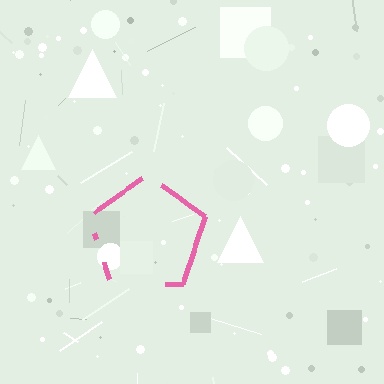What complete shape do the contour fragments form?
The contour fragments form a pentagon.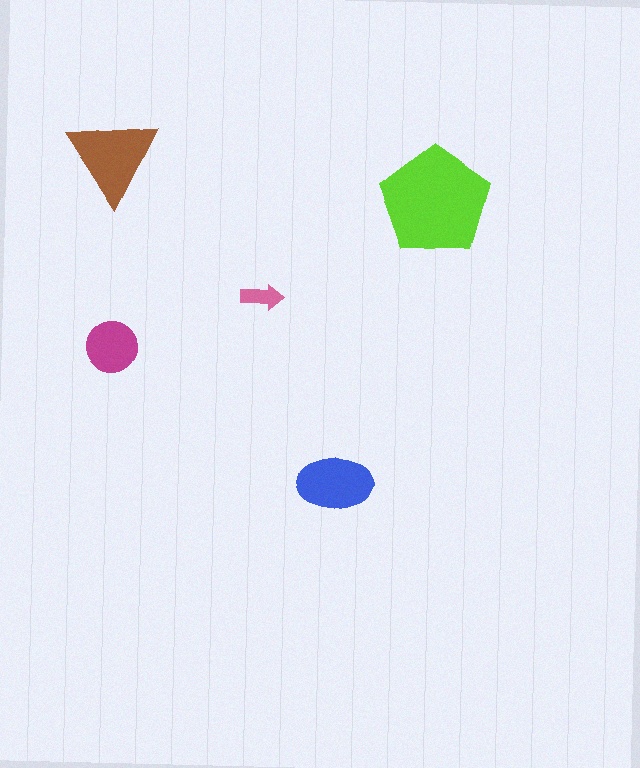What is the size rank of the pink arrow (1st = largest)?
5th.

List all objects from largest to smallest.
The lime pentagon, the brown triangle, the blue ellipse, the magenta circle, the pink arrow.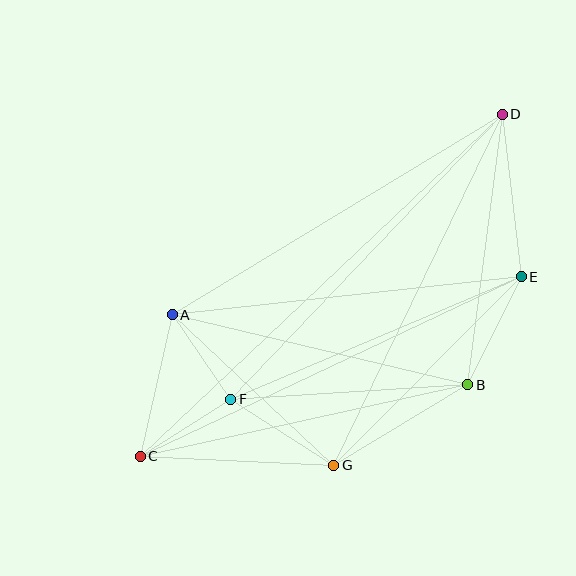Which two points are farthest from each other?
Points C and D are farthest from each other.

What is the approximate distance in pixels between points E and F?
The distance between E and F is approximately 315 pixels.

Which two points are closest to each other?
Points A and F are closest to each other.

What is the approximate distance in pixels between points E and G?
The distance between E and G is approximately 266 pixels.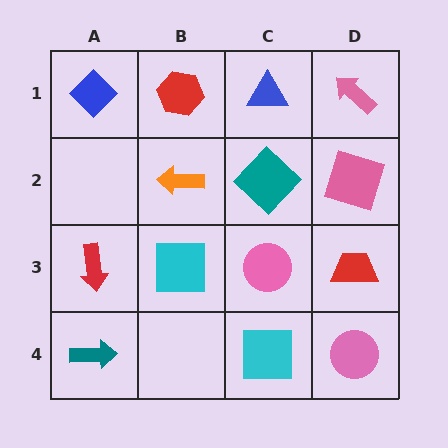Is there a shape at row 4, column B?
No, that cell is empty.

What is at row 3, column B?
A cyan square.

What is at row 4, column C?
A cyan square.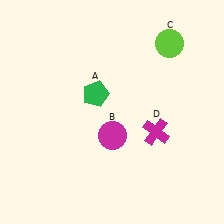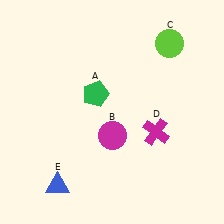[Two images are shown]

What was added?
A blue triangle (E) was added in Image 2.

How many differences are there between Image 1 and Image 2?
There is 1 difference between the two images.